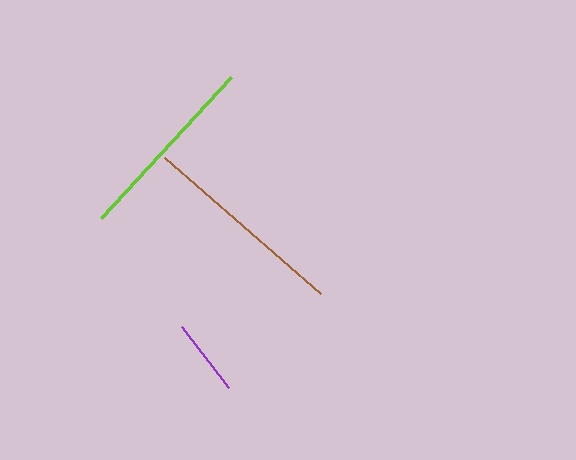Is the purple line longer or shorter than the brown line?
The brown line is longer than the purple line.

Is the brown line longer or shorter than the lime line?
The brown line is longer than the lime line.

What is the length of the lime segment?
The lime segment is approximately 192 pixels long.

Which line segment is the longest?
The brown line is the longest at approximately 207 pixels.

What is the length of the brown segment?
The brown segment is approximately 207 pixels long.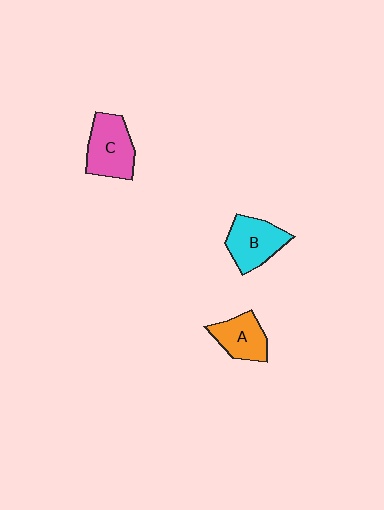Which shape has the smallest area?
Shape A (orange).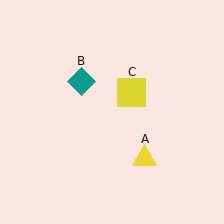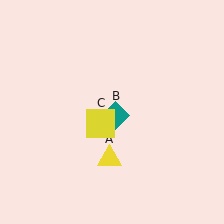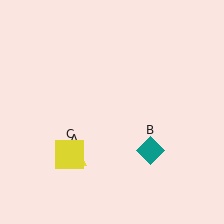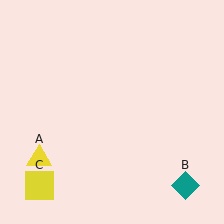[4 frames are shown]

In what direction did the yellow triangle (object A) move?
The yellow triangle (object A) moved left.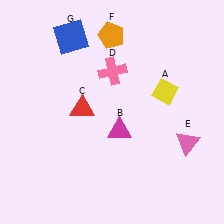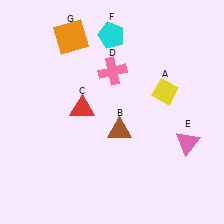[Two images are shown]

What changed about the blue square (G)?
In Image 1, G is blue. In Image 2, it changed to orange.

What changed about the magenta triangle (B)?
In Image 1, B is magenta. In Image 2, it changed to brown.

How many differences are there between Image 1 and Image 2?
There are 3 differences between the two images.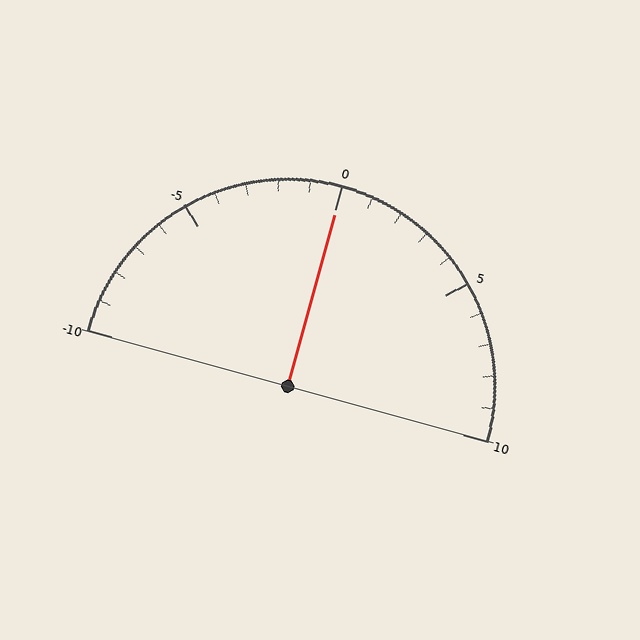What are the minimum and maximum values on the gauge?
The gauge ranges from -10 to 10.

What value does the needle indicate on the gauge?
The needle indicates approximately 0.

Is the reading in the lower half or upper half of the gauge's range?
The reading is in the upper half of the range (-10 to 10).